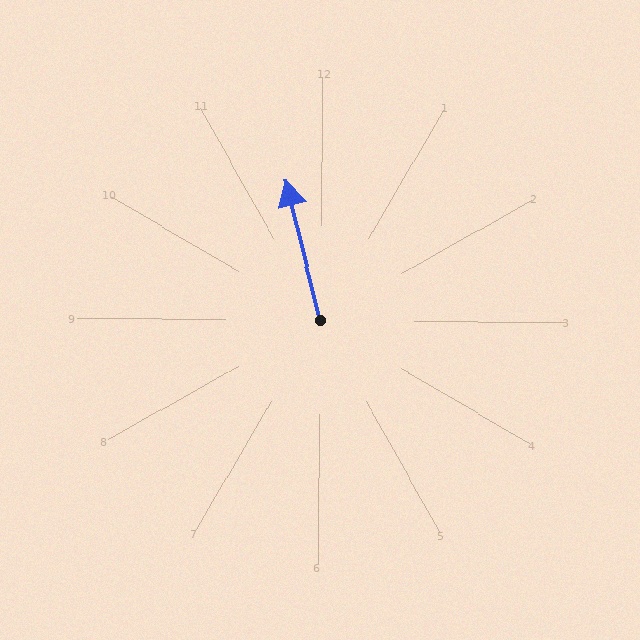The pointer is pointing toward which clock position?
Roughly 12 o'clock.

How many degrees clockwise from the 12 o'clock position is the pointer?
Approximately 346 degrees.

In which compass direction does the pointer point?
North.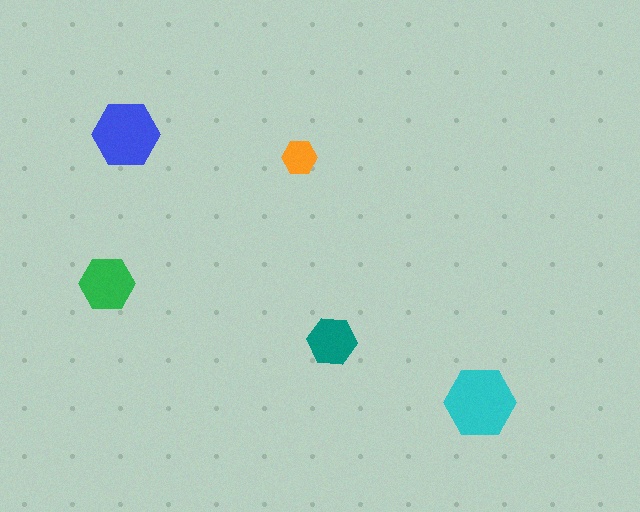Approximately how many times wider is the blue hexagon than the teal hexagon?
About 1.5 times wider.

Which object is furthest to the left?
The green hexagon is leftmost.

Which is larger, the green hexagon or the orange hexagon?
The green one.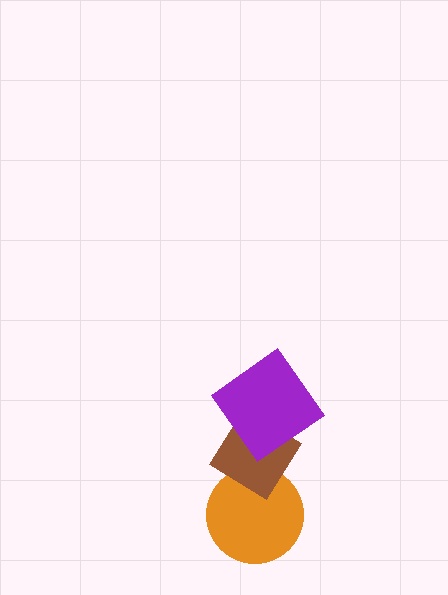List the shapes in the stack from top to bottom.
From top to bottom: the purple diamond, the brown diamond, the orange circle.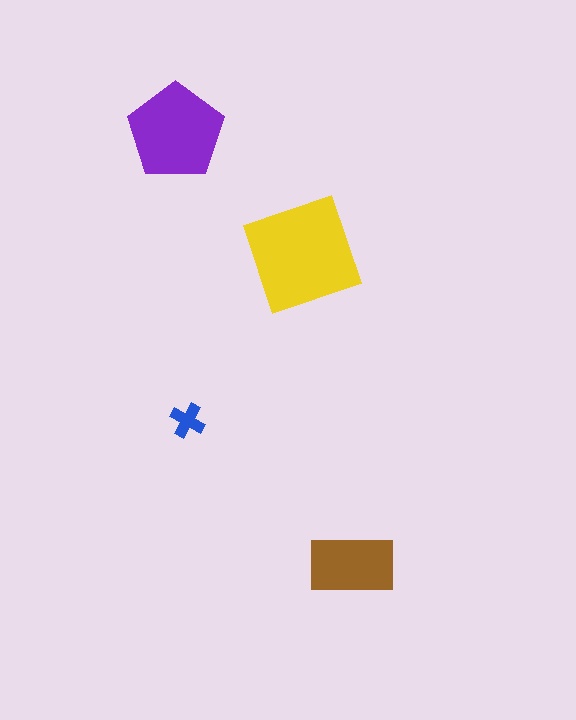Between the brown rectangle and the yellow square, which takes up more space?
The yellow square.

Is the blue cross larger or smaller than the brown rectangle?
Smaller.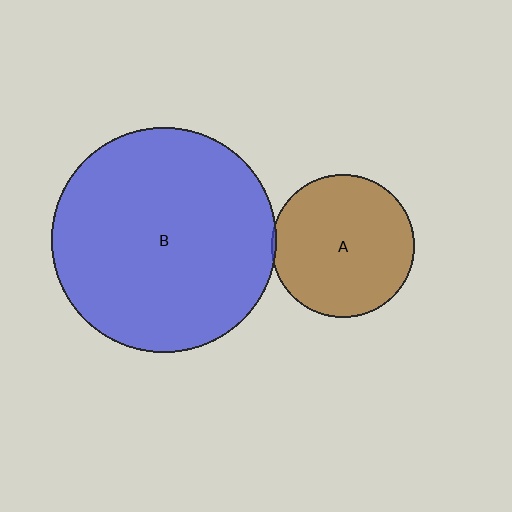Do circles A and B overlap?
Yes.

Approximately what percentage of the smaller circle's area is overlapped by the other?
Approximately 5%.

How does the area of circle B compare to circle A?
Approximately 2.5 times.